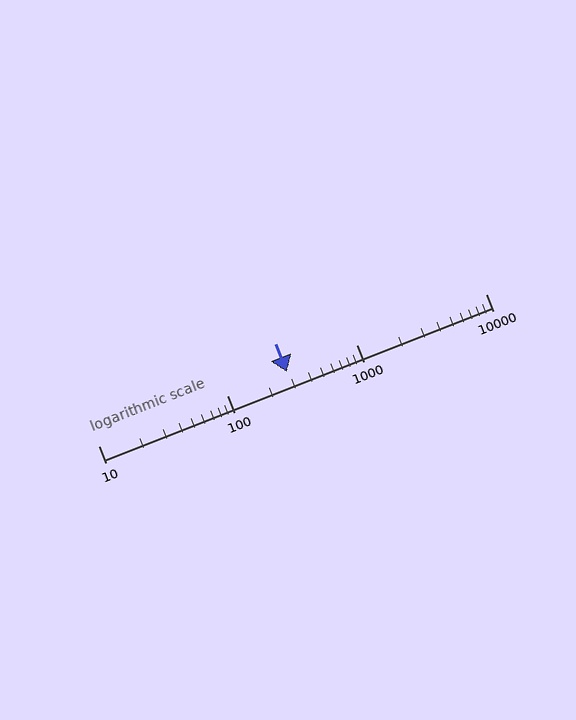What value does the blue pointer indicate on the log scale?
The pointer indicates approximately 290.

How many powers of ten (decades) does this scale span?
The scale spans 3 decades, from 10 to 10000.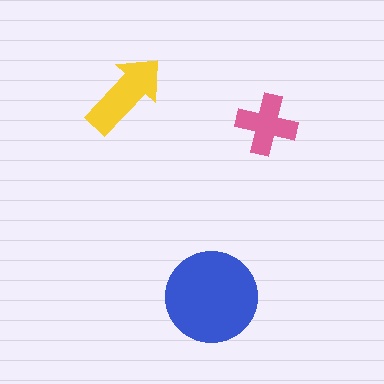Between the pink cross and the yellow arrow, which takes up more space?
The yellow arrow.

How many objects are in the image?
There are 3 objects in the image.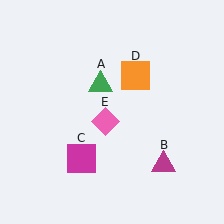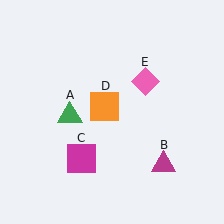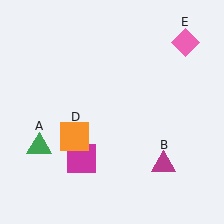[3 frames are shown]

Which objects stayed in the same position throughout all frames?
Magenta triangle (object B) and magenta square (object C) remained stationary.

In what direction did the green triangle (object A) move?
The green triangle (object A) moved down and to the left.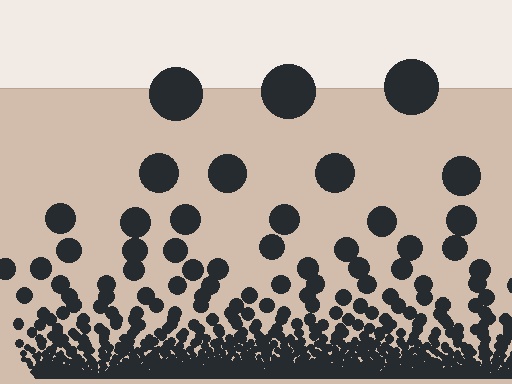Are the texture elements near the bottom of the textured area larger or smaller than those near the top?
Smaller. The gradient is inverted — elements near the bottom are smaller and denser.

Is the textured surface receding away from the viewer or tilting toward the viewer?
The surface appears to tilt toward the viewer. Texture elements get larger and sparser toward the top.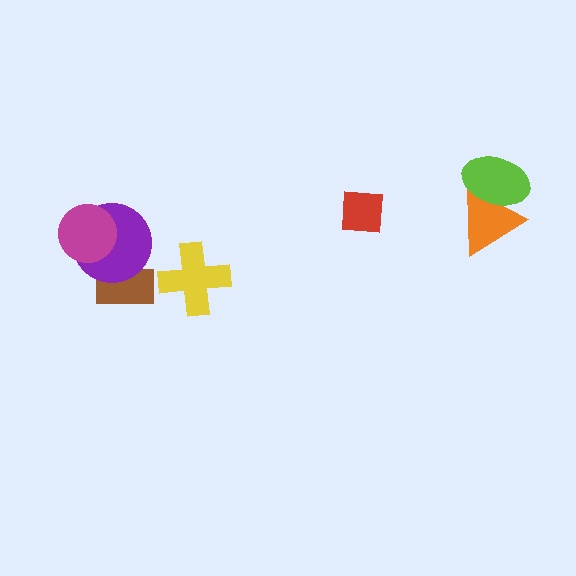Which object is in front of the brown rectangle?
The purple circle is in front of the brown rectangle.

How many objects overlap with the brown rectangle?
1 object overlaps with the brown rectangle.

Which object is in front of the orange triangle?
The lime ellipse is in front of the orange triangle.